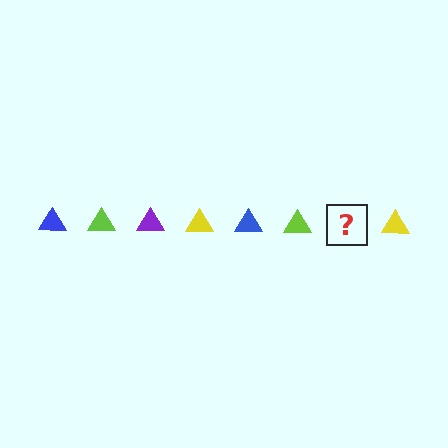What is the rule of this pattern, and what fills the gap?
The rule is that the pattern cycles through blue, lime, purple, yellow triangles. The gap should be filled with a purple triangle.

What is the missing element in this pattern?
The missing element is a purple triangle.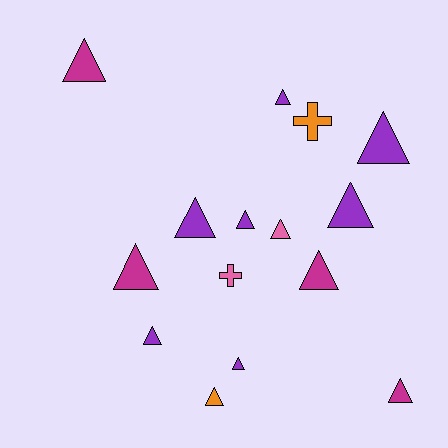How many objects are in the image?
There are 15 objects.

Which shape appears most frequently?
Triangle, with 13 objects.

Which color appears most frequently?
Purple, with 7 objects.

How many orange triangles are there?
There is 1 orange triangle.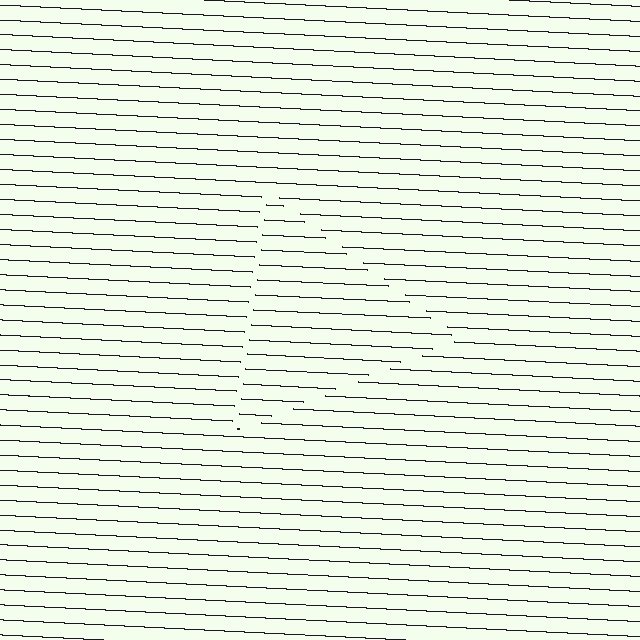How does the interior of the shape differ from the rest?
The interior of the shape contains the same grating, shifted by half a period — the contour is defined by the phase discontinuity where line-ends from the inner and outer gratings abut.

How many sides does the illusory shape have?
3 sides — the line-ends trace a triangle.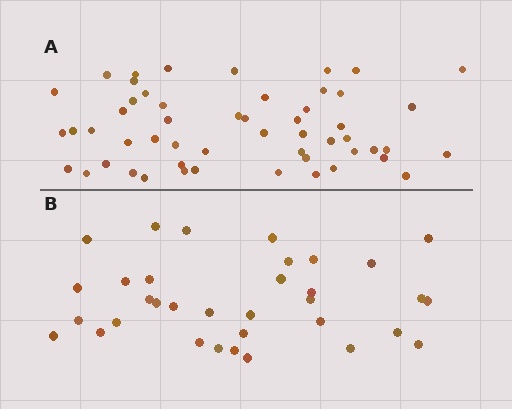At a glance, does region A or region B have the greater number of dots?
Region A (the top region) has more dots.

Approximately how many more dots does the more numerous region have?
Region A has approximately 20 more dots than region B.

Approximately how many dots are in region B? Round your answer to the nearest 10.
About 30 dots. (The exact count is 34, which rounds to 30.)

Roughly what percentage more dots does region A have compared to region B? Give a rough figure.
About 55% more.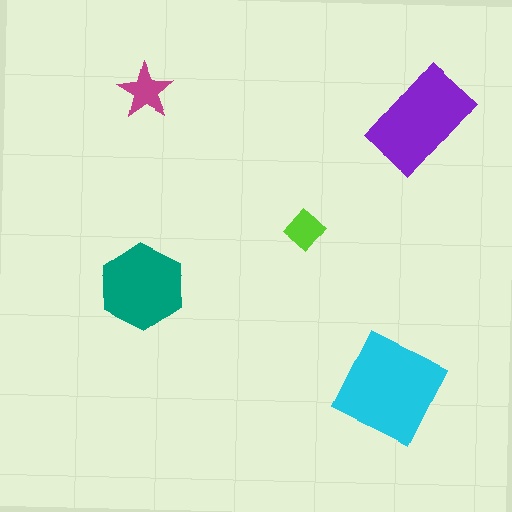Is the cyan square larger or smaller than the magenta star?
Larger.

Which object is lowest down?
The cyan square is bottommost.